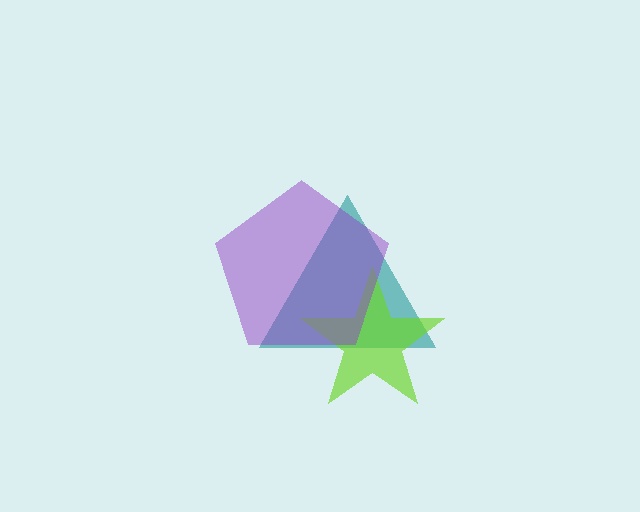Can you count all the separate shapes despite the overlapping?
Yes, there are 3 separate shapes.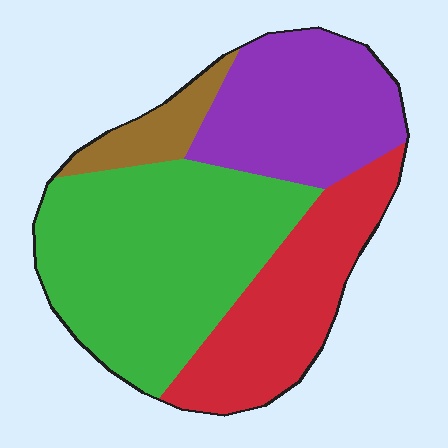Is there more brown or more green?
Green.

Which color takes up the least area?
Brown, at roughly 5%.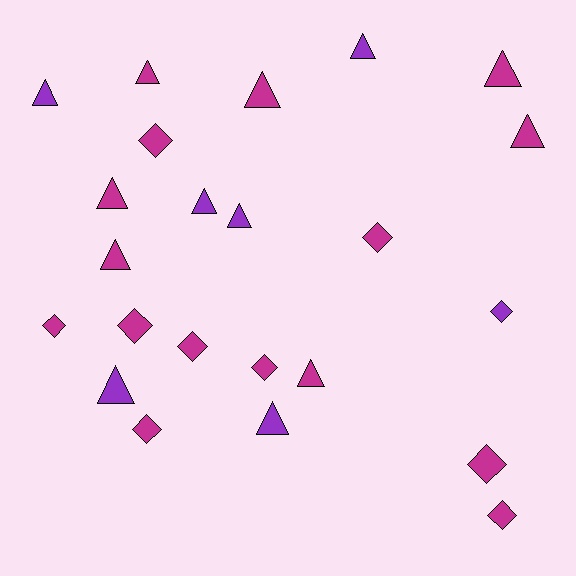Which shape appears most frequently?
Triangle, with 13 objects.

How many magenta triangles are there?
There are 7 magenta triangles.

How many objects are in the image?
There are 23 objects.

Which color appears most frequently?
Magenta, with 16 objects.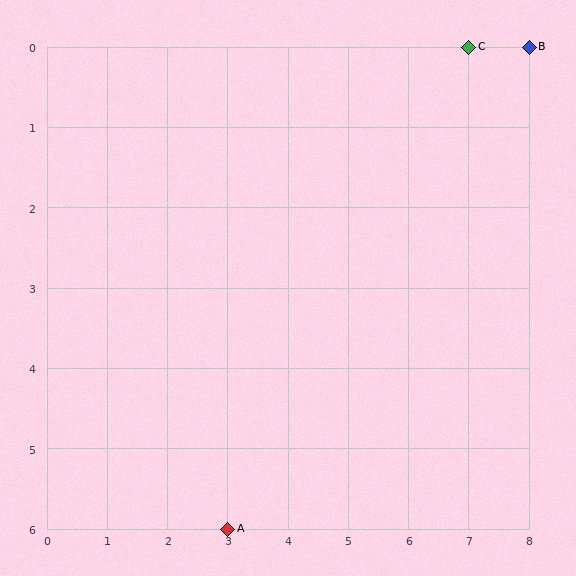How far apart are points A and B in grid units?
Points A and B are 5 columns and 6 rows apart (about 7.8 grid units diagonally).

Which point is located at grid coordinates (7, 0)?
Point C is at (7, 0).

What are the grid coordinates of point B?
Point B is at grid coordinates (8, 0).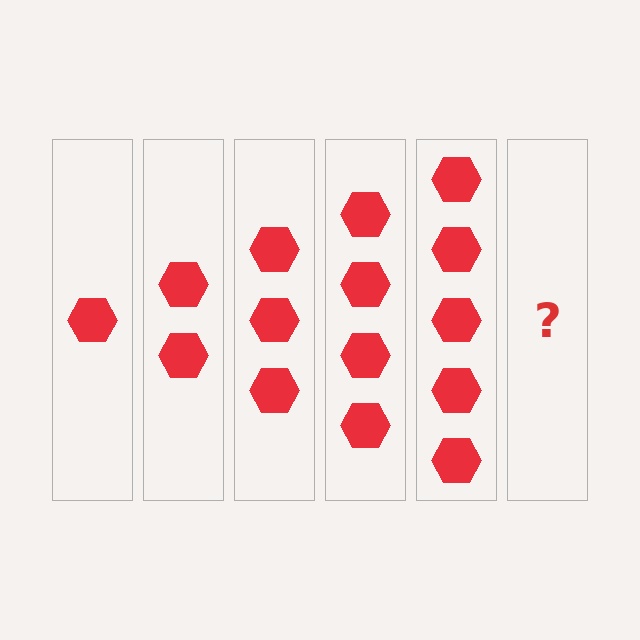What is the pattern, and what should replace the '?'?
The pattern is that each step adds one more hexagon. The '?' should be 6 hexagons.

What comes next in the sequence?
The next element should be 6 hexagons.